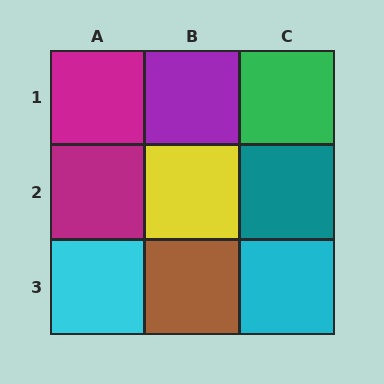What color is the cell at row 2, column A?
Magenta.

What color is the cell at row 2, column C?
Teal.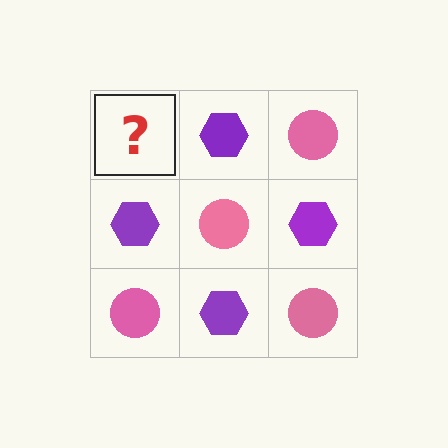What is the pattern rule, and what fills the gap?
The rule is that it alternates pink circle and purple hexagon in a checkerboard pattern. The gap should be filled with a pink circle.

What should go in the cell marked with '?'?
The missing cell should contain a pink circle.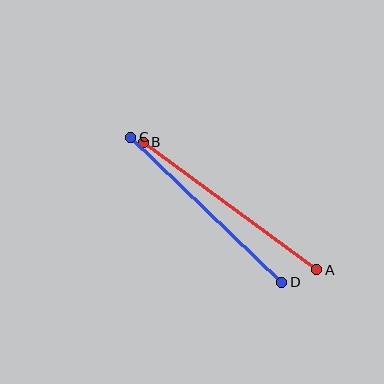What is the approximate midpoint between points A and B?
The midpoint is at approximately (230, 206) pixels.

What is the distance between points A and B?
The distance is approximately 215 pixels.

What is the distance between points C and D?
The distance is approximately 209 pixels.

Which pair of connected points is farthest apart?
Points A and B are farthest apart.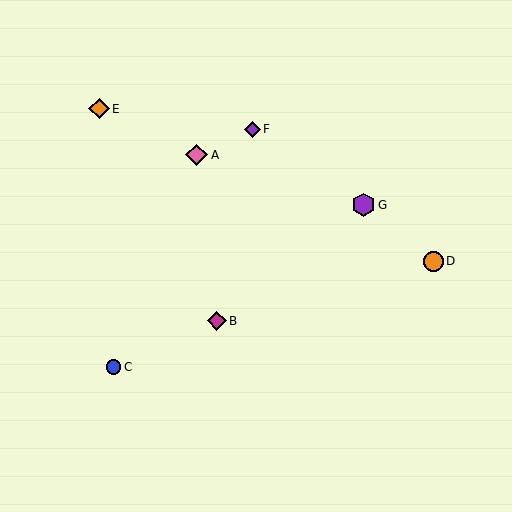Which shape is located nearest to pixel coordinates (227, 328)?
The magenta diamond (labeled B) at (217, 321) is nearest to that location.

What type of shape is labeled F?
Shape F is a purple diamond.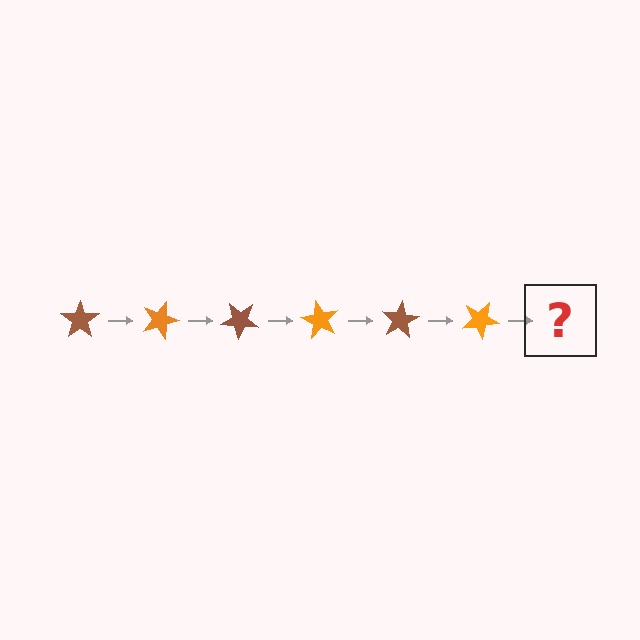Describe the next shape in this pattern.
It should be a brown star, rotated 120 degrees from the start.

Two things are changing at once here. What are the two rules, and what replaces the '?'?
The two rules are that it rotates 20 degrees each step and the color cycles through brown and orange. The '?' should be a brown star, rotated 120 degrees from the start.